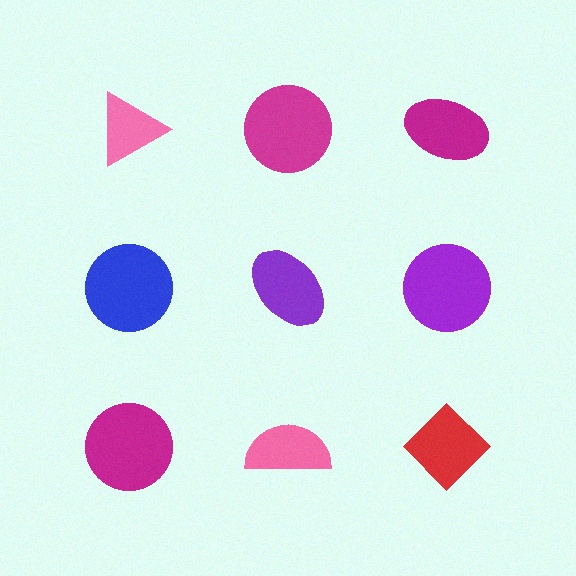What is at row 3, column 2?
A pink semicircle.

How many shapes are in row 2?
3 shapes.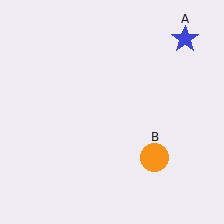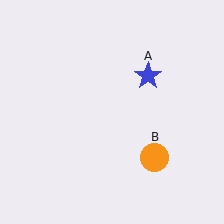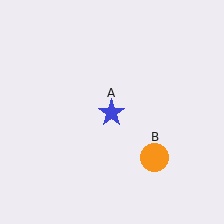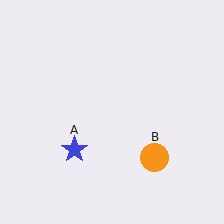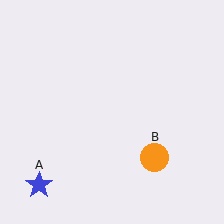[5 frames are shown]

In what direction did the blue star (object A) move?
The blue star (object A) moved down and to the left.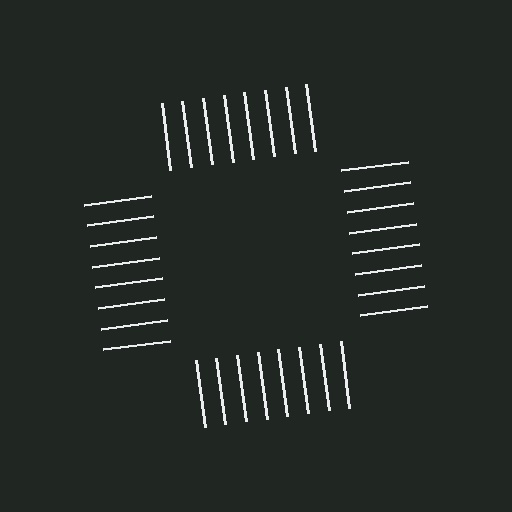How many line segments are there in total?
32 — 8 along each of the 4 edges.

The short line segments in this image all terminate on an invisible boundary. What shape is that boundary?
An illusory square — the line segments terminate on its edges but no continuous stroke is drawn.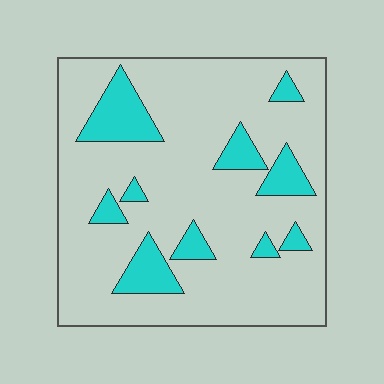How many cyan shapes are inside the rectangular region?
10.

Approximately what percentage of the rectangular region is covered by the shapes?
Approximately 20%.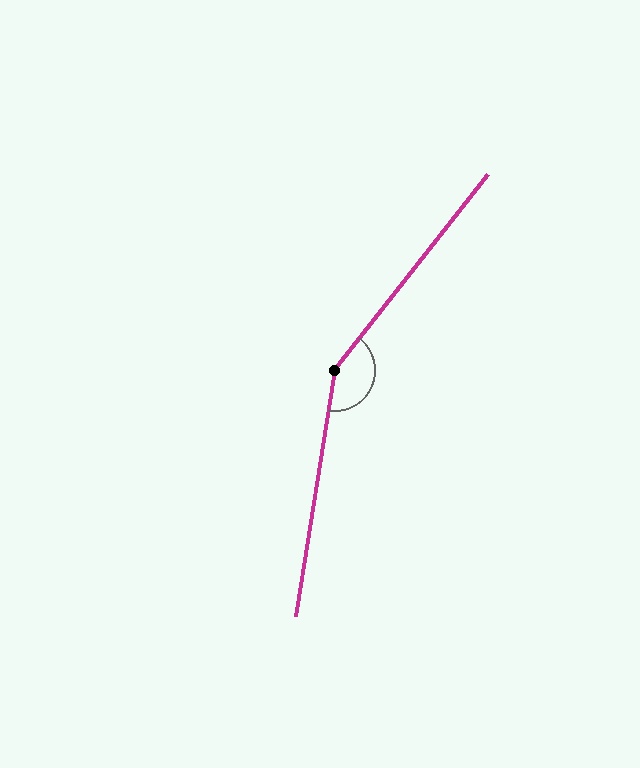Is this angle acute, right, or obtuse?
It is obtuse.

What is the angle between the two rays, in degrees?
Approximately 151 degrees.